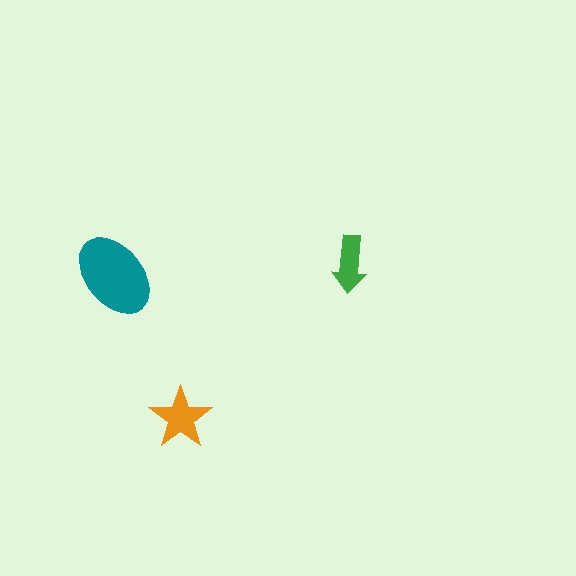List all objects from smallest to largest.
The green arrow, the orange star, the teal ellipse.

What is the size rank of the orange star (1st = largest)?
2nd.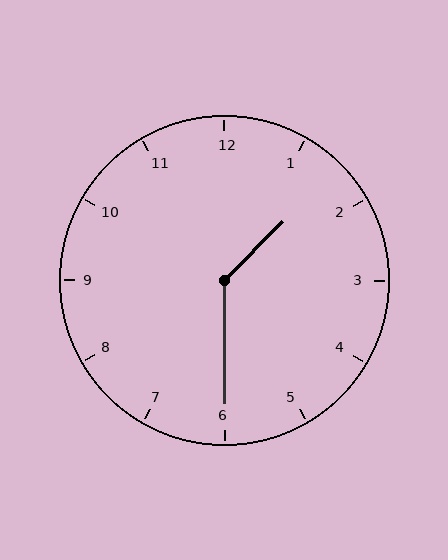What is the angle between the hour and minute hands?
Approximately 135 degrees.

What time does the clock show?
1:30.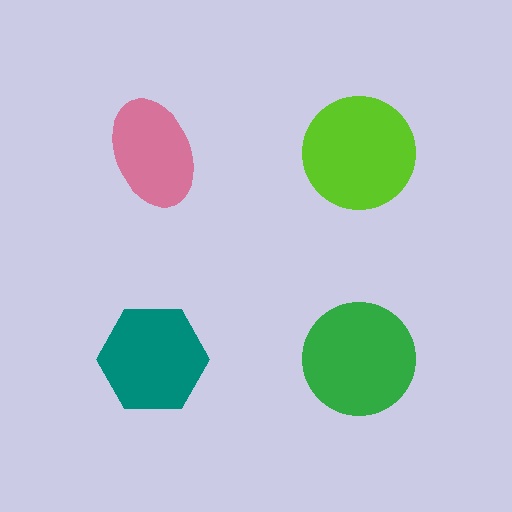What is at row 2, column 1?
A teal hexagon.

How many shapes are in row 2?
2 shapes.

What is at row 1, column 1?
A pink ellipse.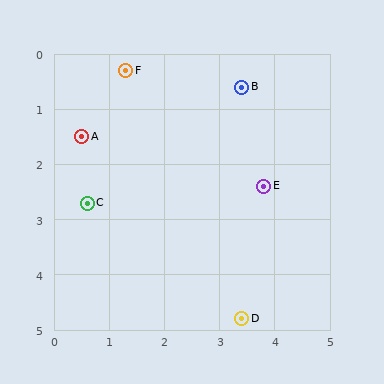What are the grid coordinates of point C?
Point C is at approximately (0.6, 2.7).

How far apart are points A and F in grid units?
Points A and F are about 1.4 grid units apart.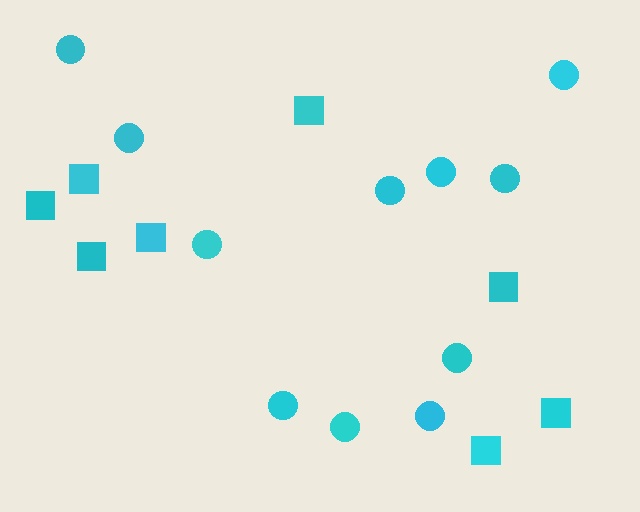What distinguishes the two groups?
There are 2 groups: one group of circles (11) and one group of squares (8).